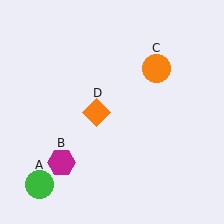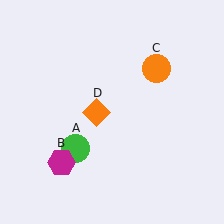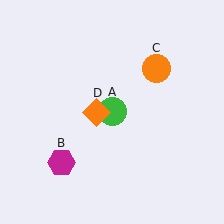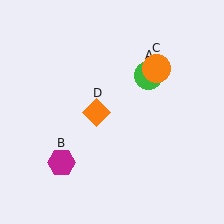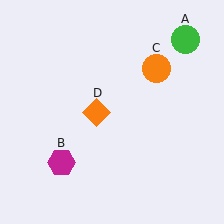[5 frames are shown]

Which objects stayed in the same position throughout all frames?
Magenta hexagon (object B) and orange circle (object C) and orange diamond (object D) remained stationary.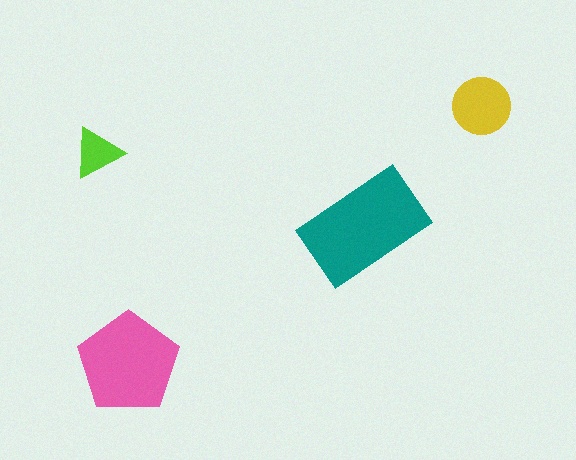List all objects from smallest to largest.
The lime triangle, the yellow circle, the pink pentagon, the teal rectangle.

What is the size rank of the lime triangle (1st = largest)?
4th.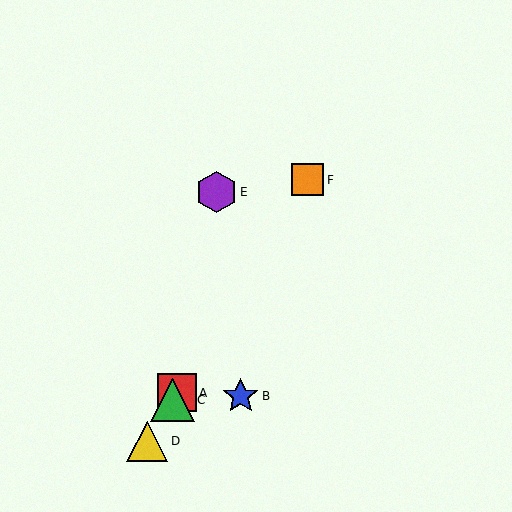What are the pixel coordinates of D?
Object D is at (147, 441).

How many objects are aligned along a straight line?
4 objects (A, C, D, F) are aligned along a straight line.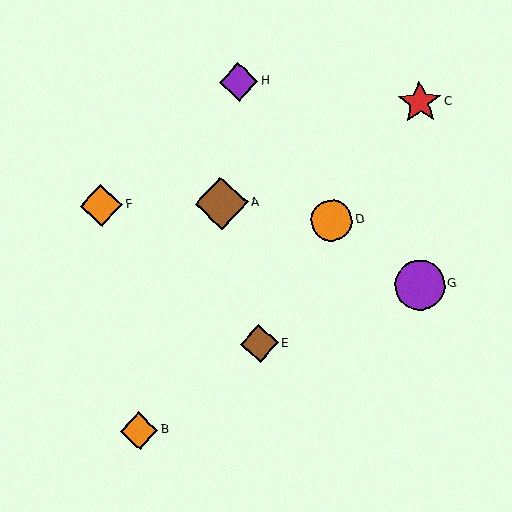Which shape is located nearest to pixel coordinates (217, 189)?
The brown diamond (labeled A) at (221, 203) is nearest to that location.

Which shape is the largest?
The brown diamond (labeled A) is the largest.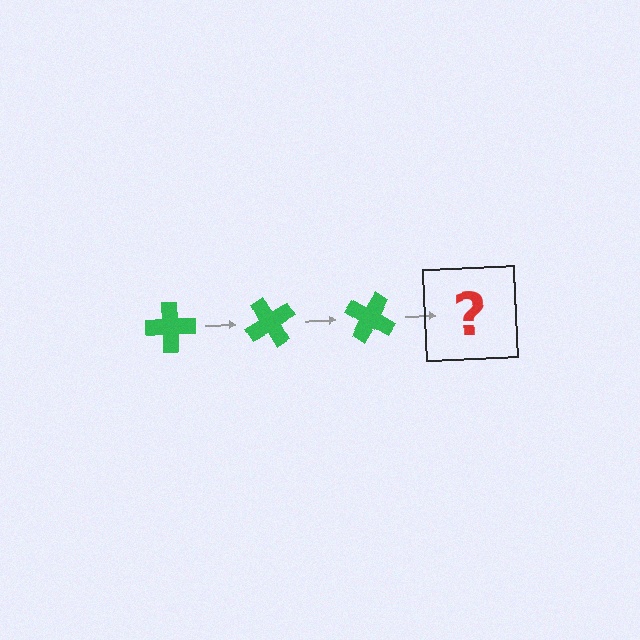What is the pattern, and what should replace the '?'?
The pattern is that the cross rotates 60 degrees each step. The '?' should be a green cross rotated 180 degrees.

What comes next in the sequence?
The next element should be a green cross rotated 180 degrees.